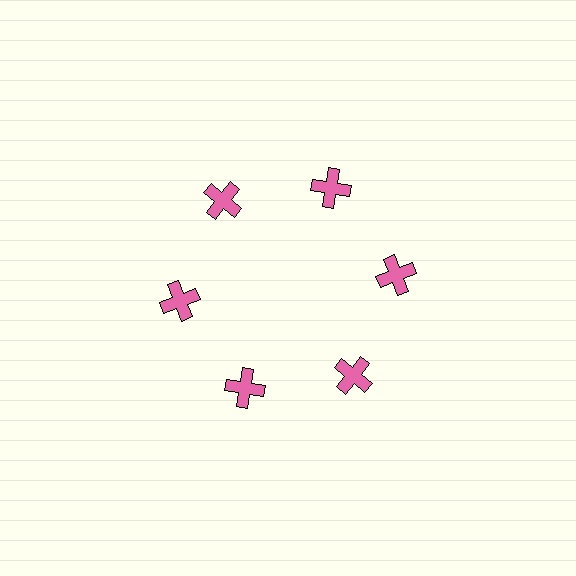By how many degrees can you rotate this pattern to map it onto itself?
The pattern maps onto itself every 60 degrees of rotation.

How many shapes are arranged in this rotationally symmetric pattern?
There are 6 shapes, arranged in 6 groups of 1.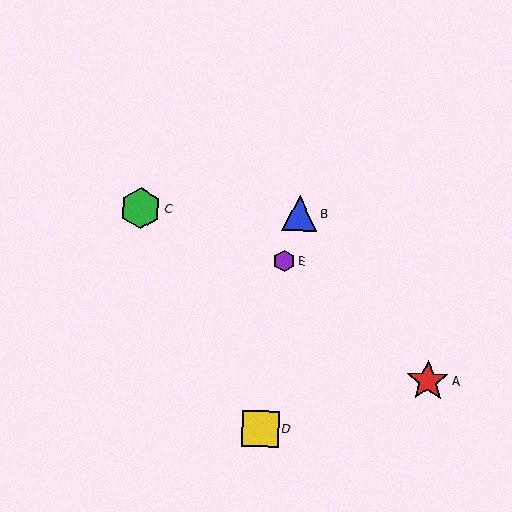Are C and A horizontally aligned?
No, C is at y≈208 and A is at y≈381.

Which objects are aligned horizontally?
Objects B, C are aligned horizontally.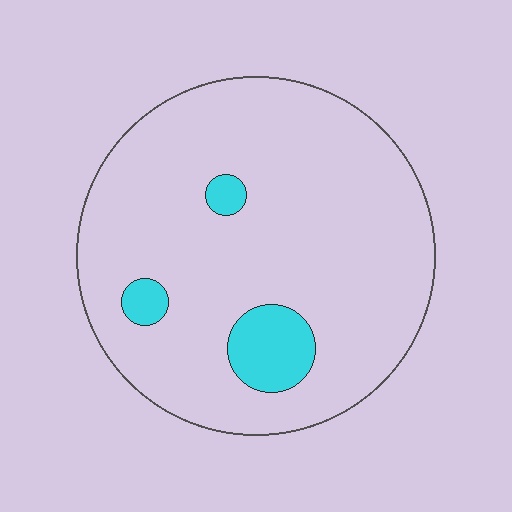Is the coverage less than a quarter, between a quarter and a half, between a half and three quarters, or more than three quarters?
Less than a quarter.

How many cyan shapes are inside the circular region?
3.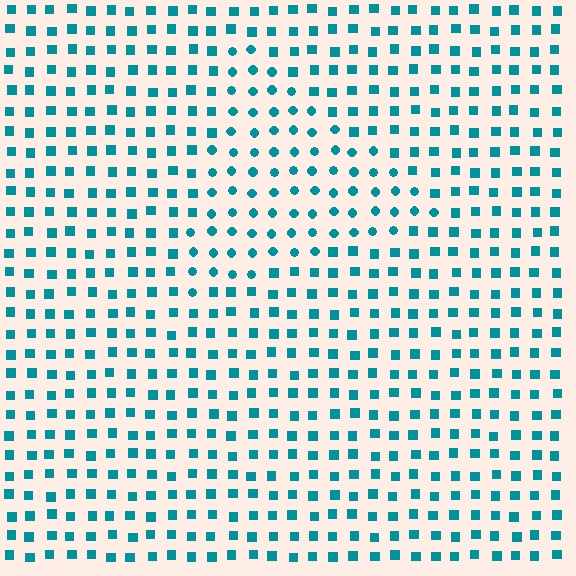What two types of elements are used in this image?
The image uses circles inside the triangle region and squares outside it.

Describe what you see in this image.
The image is filled with small teal elements arranged in a uniform grid. A triangle-shaped region contains circles, while the surrounding area contains squares. The boundary is defined purely by the change in element shape.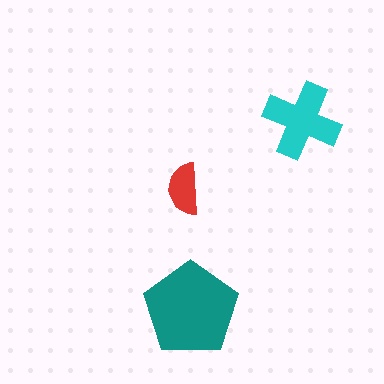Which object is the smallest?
The red semicircle.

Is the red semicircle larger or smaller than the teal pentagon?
Smaller.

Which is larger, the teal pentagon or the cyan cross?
The teal pentagon.